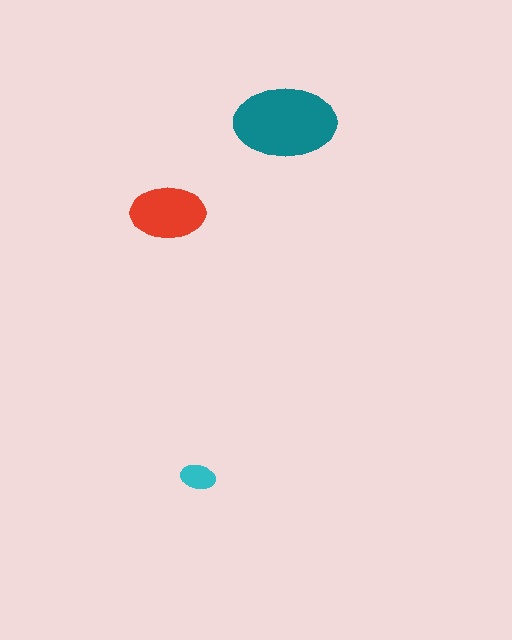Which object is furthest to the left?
The red ellipse is leftmost.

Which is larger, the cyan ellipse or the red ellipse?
The red one.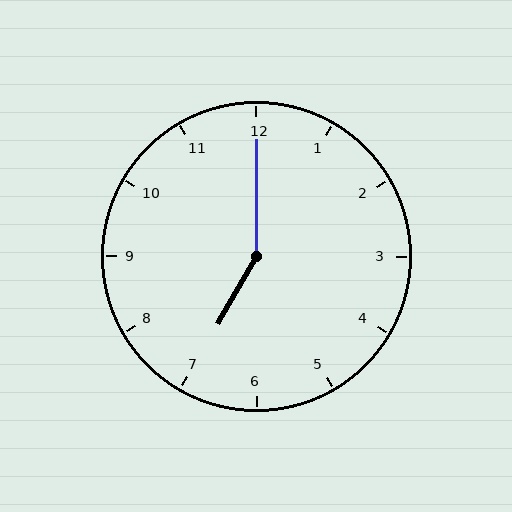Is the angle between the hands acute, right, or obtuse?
It is obtuse.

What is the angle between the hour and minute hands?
Approximately 150 degrees.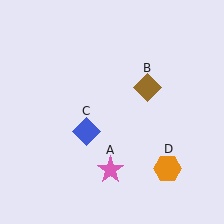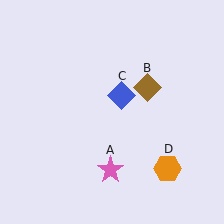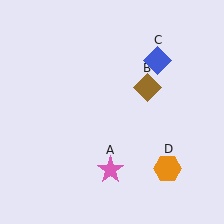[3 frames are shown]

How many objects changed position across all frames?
1 object changed position: blue diamond (object C).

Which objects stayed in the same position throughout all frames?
Pink star (object A) and brown diamond (object B) and orange hexagon (object D) remained stationary.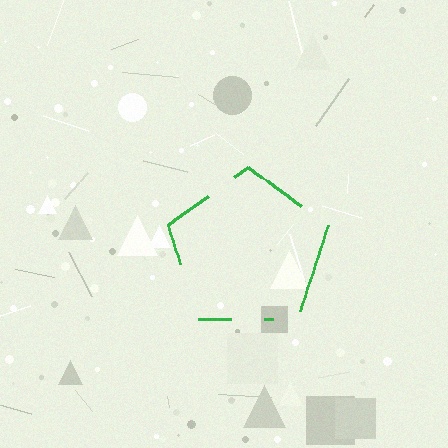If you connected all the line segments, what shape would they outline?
They would outline a pentagon.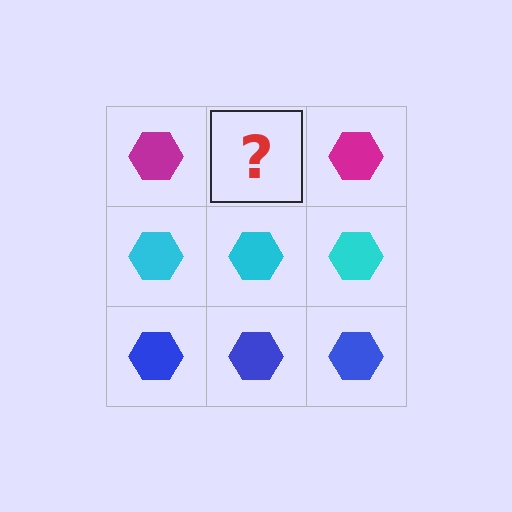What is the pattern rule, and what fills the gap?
The rule is that each row has a consistent color. The gap should be filled with a magenta hexagon.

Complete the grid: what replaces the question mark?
The question mark should be replaced with a magenta hexagon.